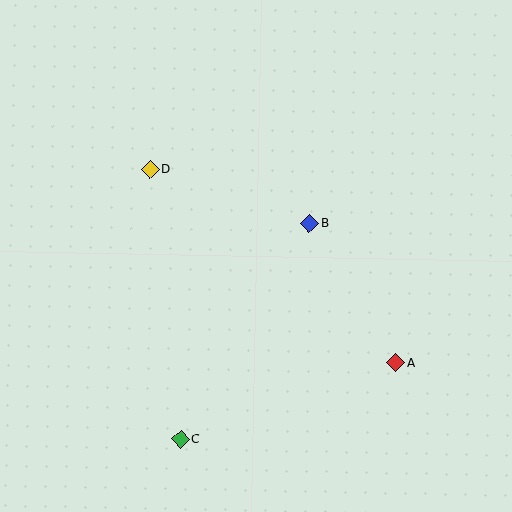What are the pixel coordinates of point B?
Point B is at (309, 223).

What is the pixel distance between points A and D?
The distance between A and D is 313 pixels.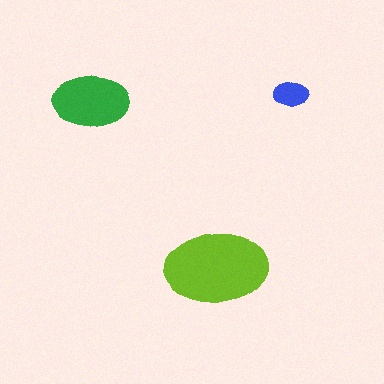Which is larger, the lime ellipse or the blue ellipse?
The lime one.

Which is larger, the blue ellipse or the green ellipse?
The green one.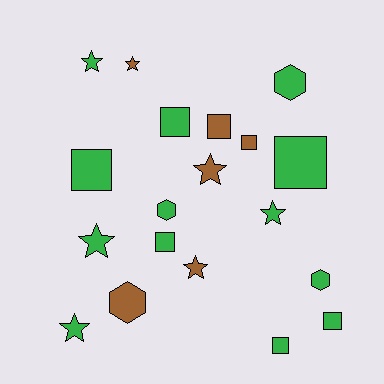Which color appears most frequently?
Green, with 13 objects.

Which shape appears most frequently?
Square, with 8 objects.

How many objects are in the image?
There are 19 objects.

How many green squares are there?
There are 6 green squares.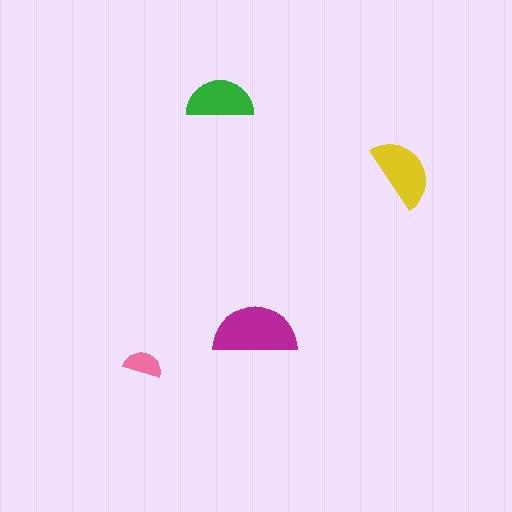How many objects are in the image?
There are 4 objects in the image.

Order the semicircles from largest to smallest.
the magenta one, the yellow one, the green one, the pink one.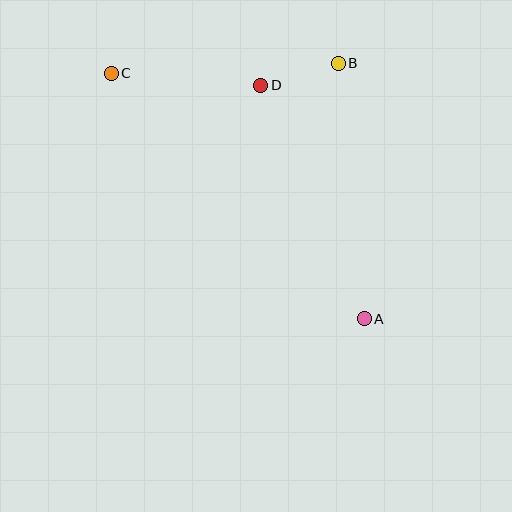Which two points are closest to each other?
Points B and D are closest to each other.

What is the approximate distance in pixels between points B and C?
The distance between B and C is approximately 227 pixels.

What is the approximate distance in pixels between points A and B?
The distance between A and B is approximately 257 pixels.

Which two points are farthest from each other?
Points A and C are farthest from each other.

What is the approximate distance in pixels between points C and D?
The distance between C and D is approximately 150 pixels.